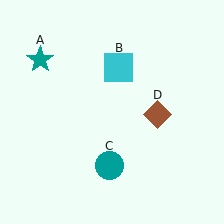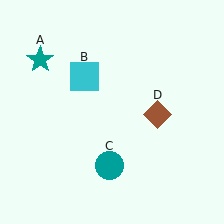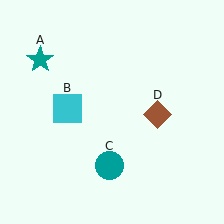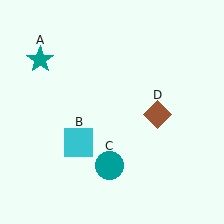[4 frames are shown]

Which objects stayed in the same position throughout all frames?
Teal star (object A) and teal circle (object C) and brown diamond (object D) remained stationary.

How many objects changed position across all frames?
1 object changed position: cyan square (object B).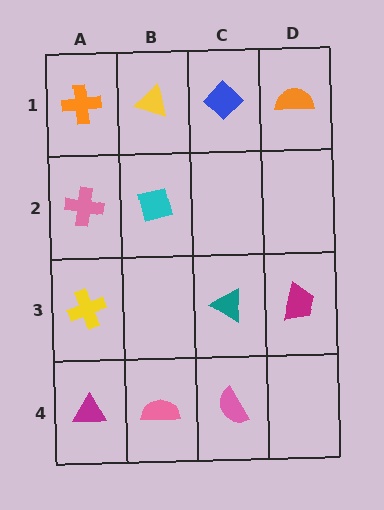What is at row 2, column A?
A pink cross.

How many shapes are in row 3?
3 shapes.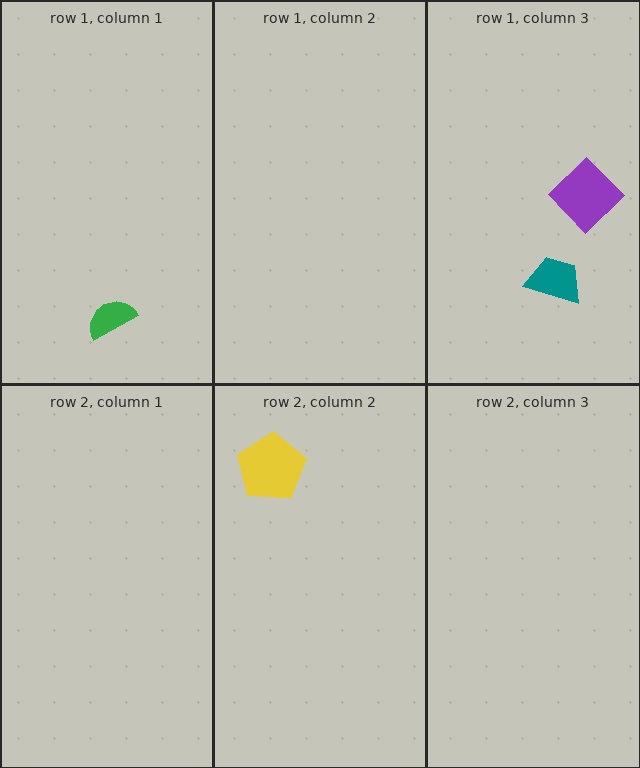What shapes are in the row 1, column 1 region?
The green semicircle.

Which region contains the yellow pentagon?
The row 2, column 2 region.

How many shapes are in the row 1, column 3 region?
2.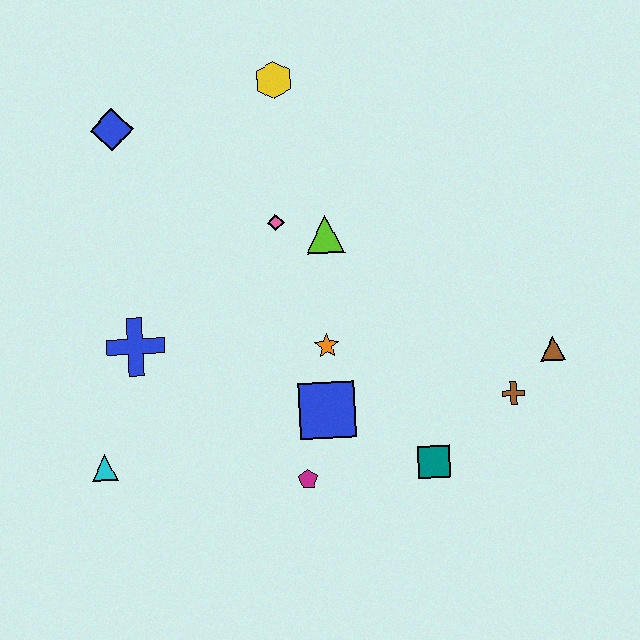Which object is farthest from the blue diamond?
The brown triangle is farthest from the blue diamond.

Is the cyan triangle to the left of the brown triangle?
Yes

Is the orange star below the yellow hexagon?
Yes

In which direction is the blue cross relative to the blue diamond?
The blue cross is below the blue diamond.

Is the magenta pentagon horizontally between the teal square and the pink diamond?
Yes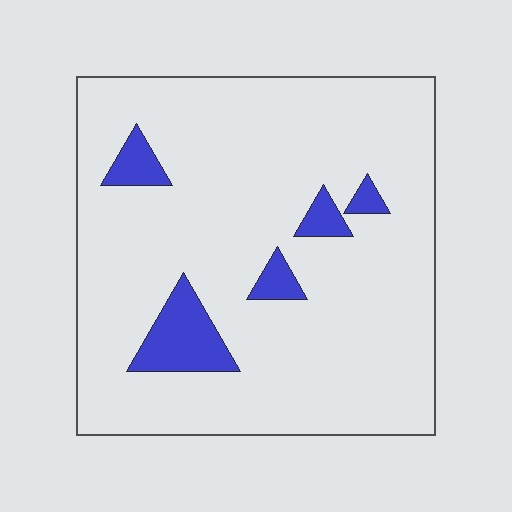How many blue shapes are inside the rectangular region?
5.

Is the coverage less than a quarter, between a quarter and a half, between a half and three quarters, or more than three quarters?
Less than a quarter.